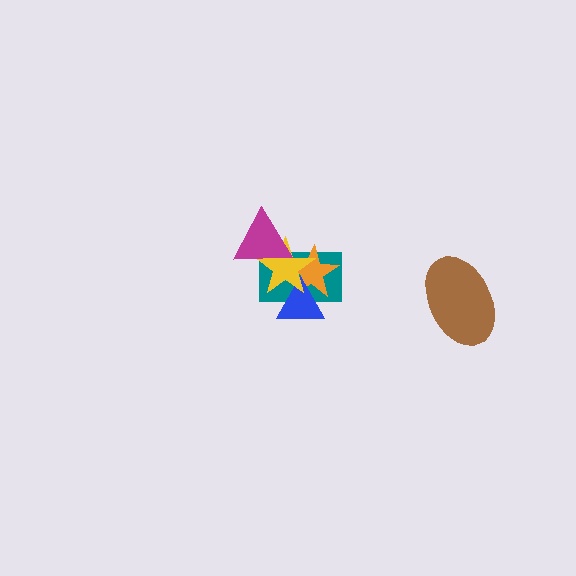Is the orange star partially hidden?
Yes, it is partially covered by another shape.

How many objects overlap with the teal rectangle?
4 objects overlap with the teal rectangle.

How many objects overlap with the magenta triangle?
2 objects overlap with the magenta triangle.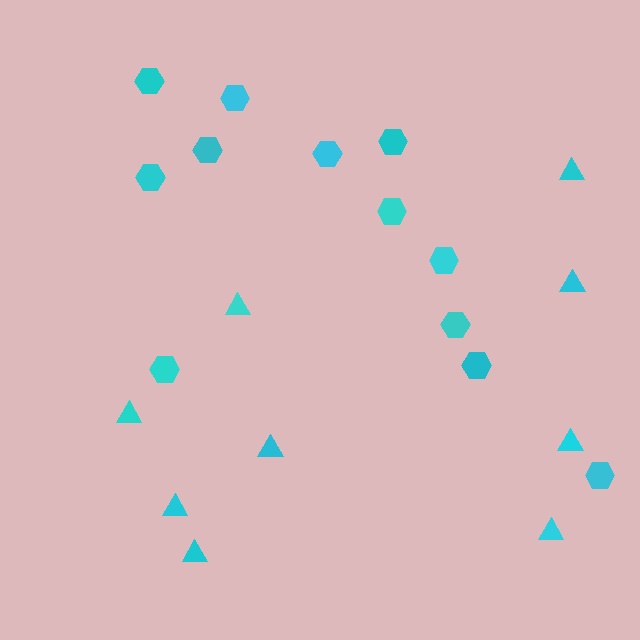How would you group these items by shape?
There are 2 groups: one group of triangles (9) and one group of hexagons (12).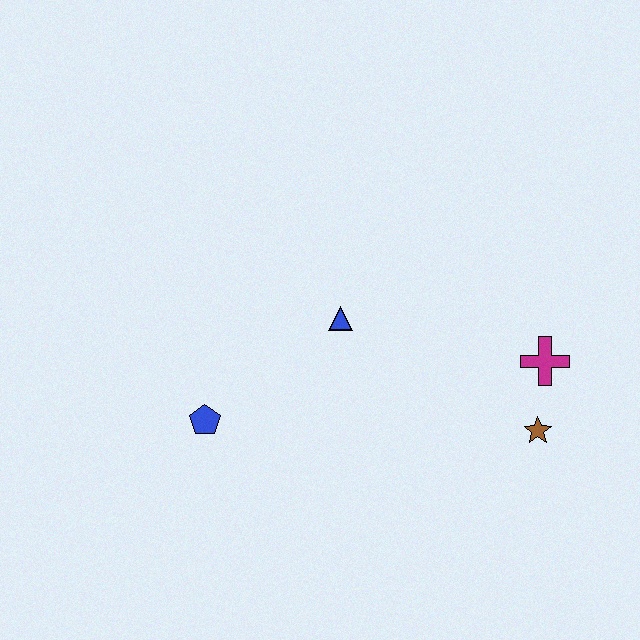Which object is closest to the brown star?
The magenta cross is closest to the brown star.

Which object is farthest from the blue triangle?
The brown star is farthest from the blue triangle.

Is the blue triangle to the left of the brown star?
Yes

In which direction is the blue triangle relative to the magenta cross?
The blue triangle is to the left of the magenta cross.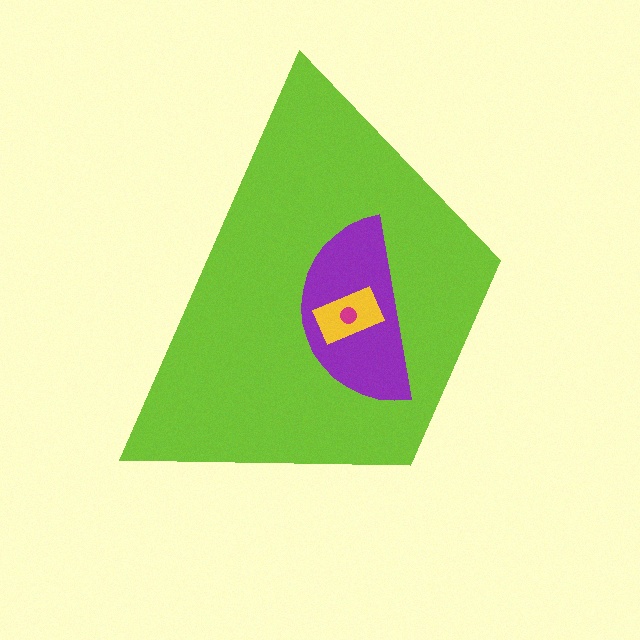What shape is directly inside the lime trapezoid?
The purple semicircle.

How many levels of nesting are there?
4.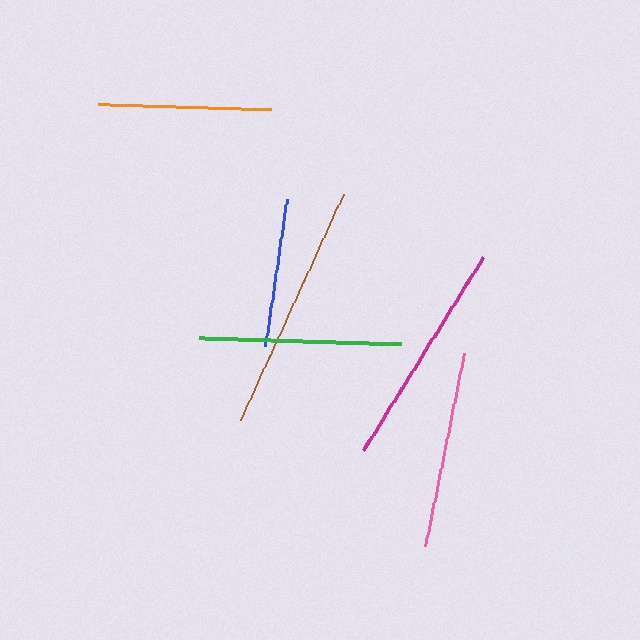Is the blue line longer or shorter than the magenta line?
The magenta line is longer than the blue line.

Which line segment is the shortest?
The blue line is the shortest at approximately 150 pixels.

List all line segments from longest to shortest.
From longest to shortest: brown, magenta, green, pink, orange, blue.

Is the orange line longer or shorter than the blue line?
The orange line is longer than the blue line.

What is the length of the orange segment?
The orange segment is approximately 173 pixels long.